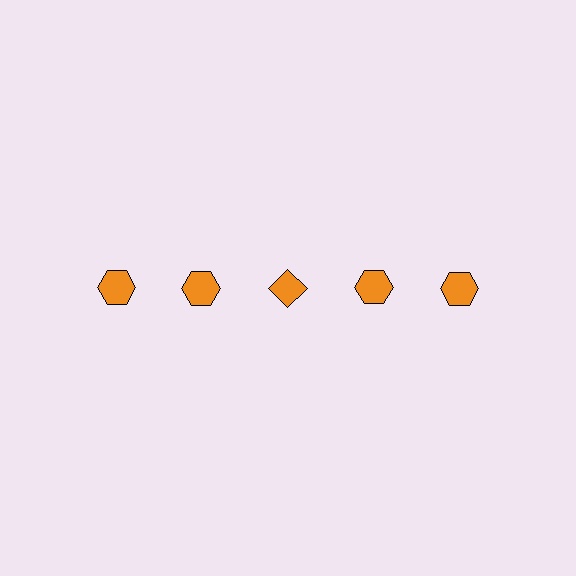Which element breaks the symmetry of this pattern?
The orange diamond in the top row, center column breaks the symmetry. All other shapes are orange hexagons.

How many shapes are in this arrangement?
There are 5 shapes arranged in a grid pattern.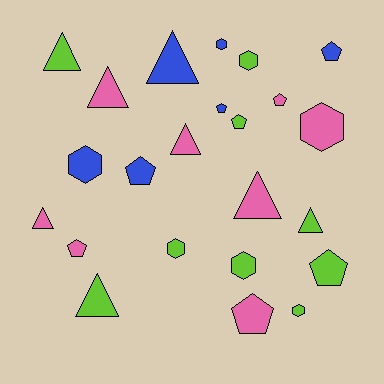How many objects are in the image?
There are 23 objects.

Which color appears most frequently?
Lime, with 9 objects.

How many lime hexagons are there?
There are 4 lime hexagons.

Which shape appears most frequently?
Pentagon, with 8 objects.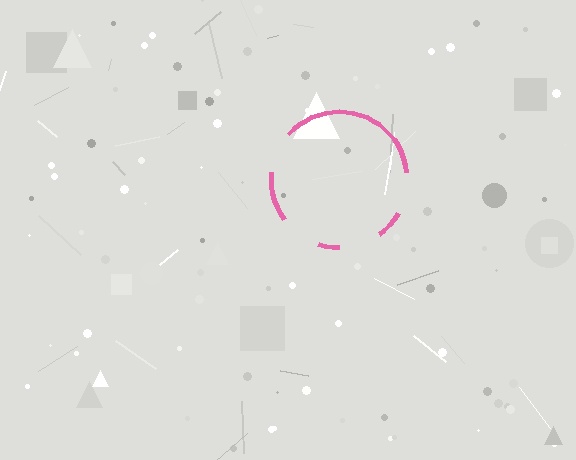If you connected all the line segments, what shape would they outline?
They would outline a circle.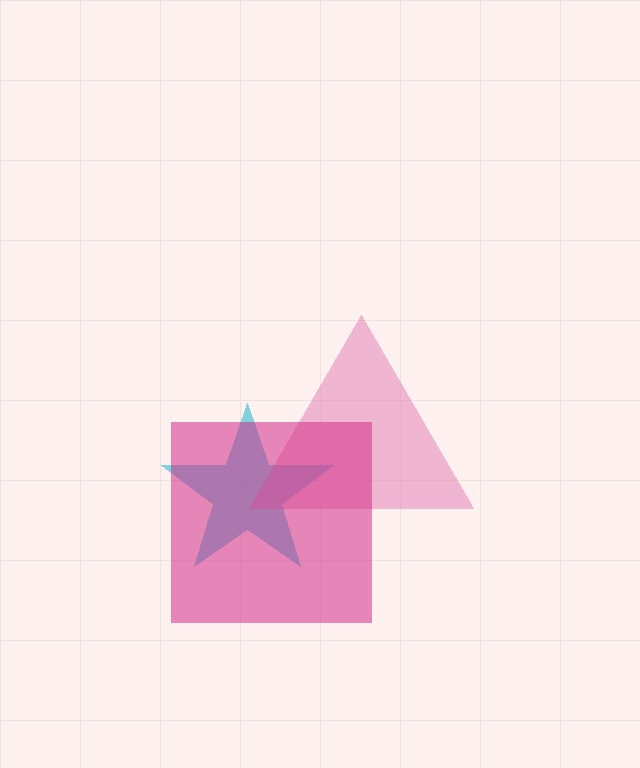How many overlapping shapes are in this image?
There are 3 overlapping shapes in the image.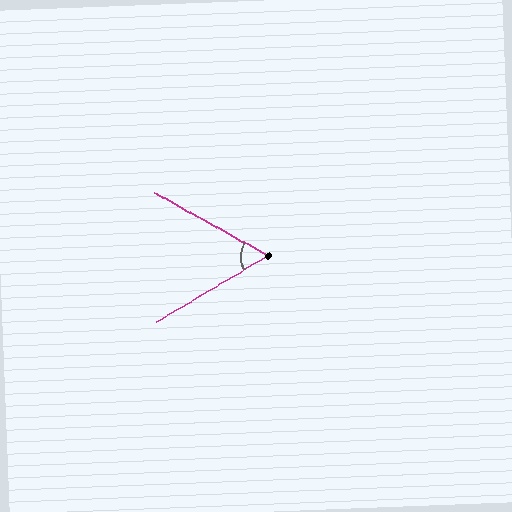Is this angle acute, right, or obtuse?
It is acute.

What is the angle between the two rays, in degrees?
Approximately 60 degrees.